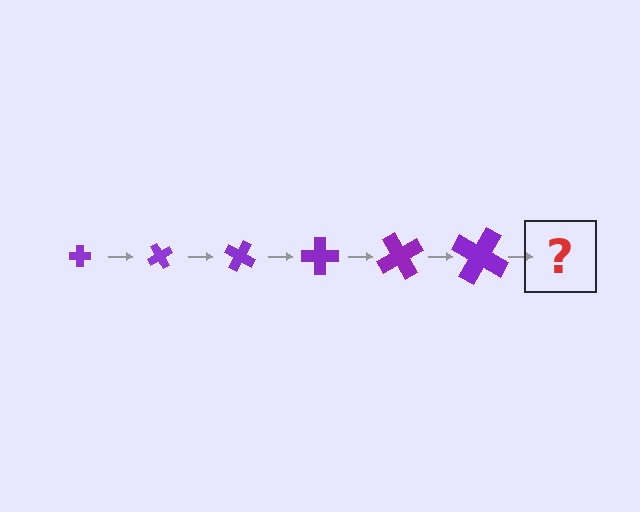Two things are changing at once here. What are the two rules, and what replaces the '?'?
The two rules are that the cross grows larger each step and it rotates 60 degrees each step. The '?' should be a cross, larger than the previous one and rotated 360 degrees from the start.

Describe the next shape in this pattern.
It should be a cross, larger than the previous one and rotated 360 degrees from the start.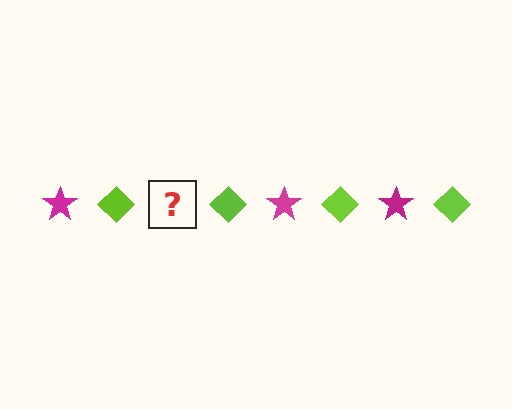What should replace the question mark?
The question mark should be replaced with a magenta star.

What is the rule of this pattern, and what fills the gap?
The rule is that the pattern alternates between magenta star and lime diamond. The gap should be filled with a magenta star.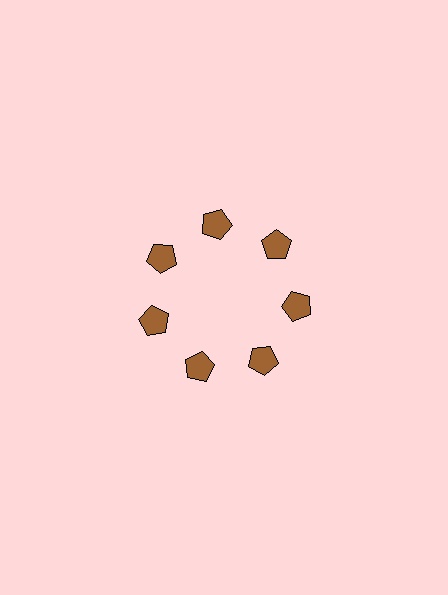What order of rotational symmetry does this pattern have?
This pattern has 7-fold rotational symmetry.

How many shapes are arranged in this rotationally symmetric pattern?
There are 7 shapes, arranged in 7 groups of 1.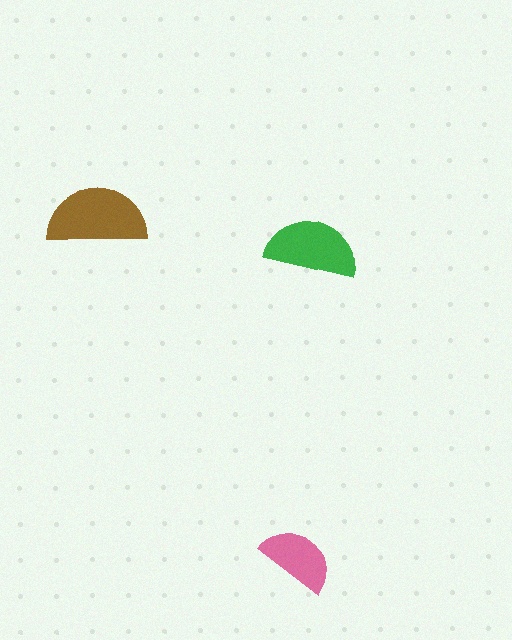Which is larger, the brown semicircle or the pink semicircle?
The brown one.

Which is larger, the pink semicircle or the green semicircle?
The green one.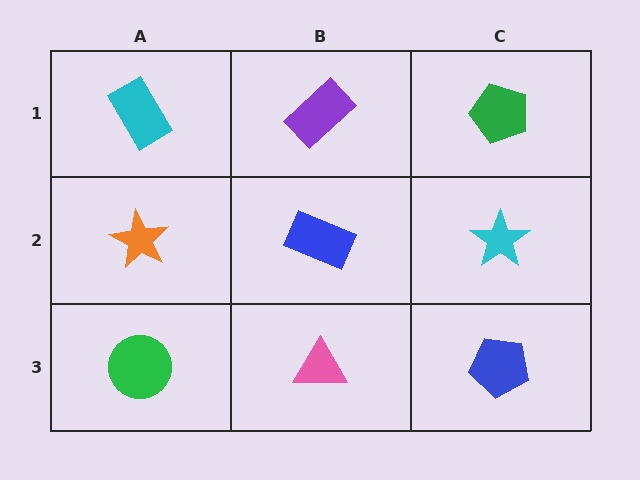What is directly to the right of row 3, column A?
A pink triangle.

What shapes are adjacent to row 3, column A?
An orange star (row 2, column A), a pink triangle (row 3, column B).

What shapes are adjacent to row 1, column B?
A blue rectangle (row 2, column B), a cyan rectangle (row 1, column A), a green pentagon (row 1, column C).